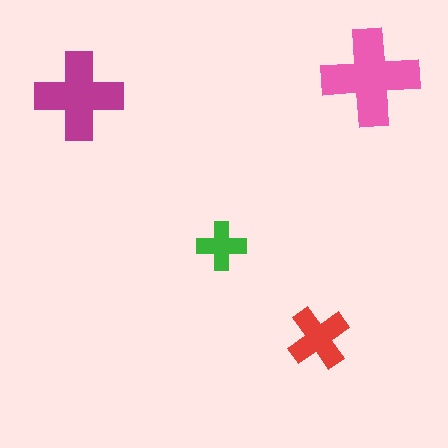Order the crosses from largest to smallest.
the pink one, the magenta one, the red one, the green one.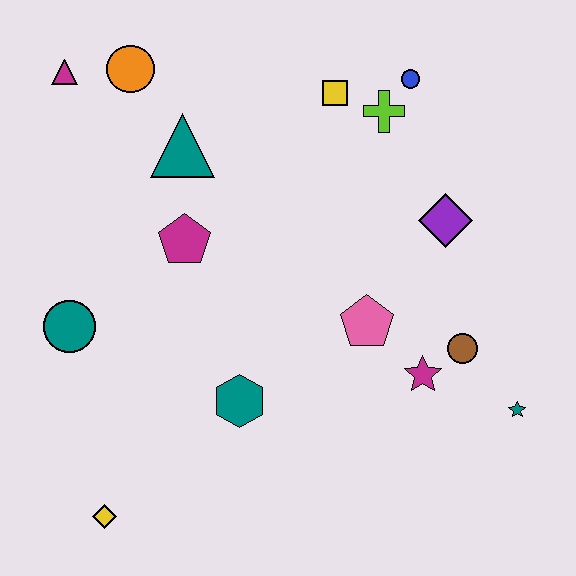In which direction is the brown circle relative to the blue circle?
The brown circle is below the blue circle.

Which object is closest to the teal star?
The brown circle is closest to the teal star.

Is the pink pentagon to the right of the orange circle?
Yes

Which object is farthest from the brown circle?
The magenta triangle is farthest from the brown circle.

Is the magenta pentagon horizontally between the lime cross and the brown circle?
No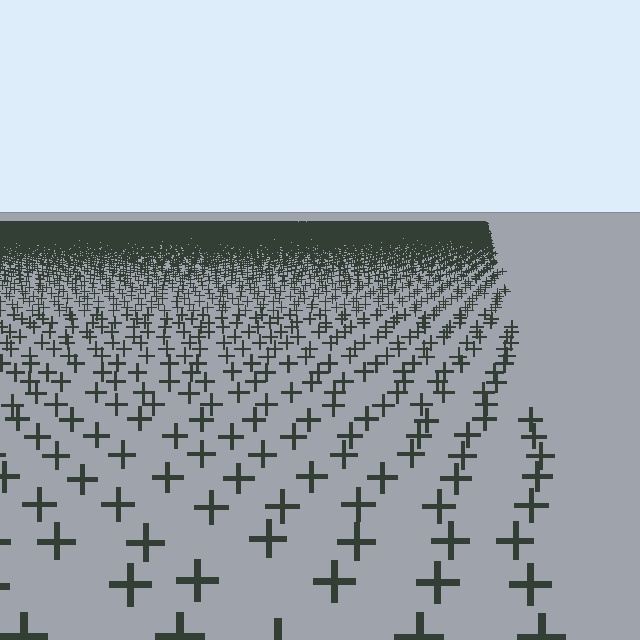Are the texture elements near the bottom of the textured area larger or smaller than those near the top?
Larger. Near the bottom, elements are closer to the viewer and appear at a bigger on-screen size.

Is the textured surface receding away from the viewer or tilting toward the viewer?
The surface is receding away from the viewer. Texture elements get smaller and denser toward the top.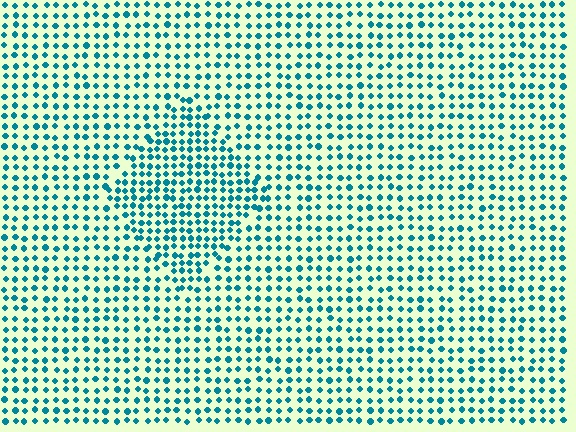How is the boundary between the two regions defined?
The boundary is defined by a change in element density (approximately 1.6x ratio). All elements are the same color, size, and shape.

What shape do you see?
I see a diamond.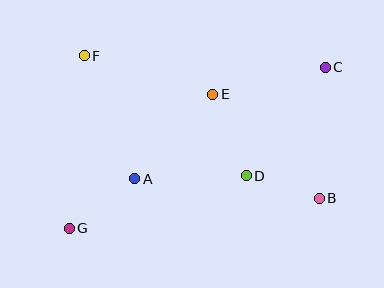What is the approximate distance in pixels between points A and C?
The distance between A and C is approximately 220 pixels.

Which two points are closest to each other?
Points B and D are closest to each other.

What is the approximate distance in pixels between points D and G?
The distance between D and G is approximately 185 pixels.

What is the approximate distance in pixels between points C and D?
The distance between C and D is approximately 134 pixels.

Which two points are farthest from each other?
Points C and G are farthest from each other.